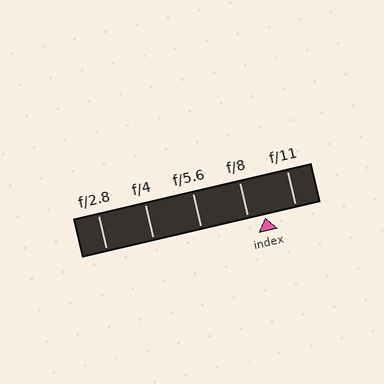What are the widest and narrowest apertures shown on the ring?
The widest aperture shown is f/2.8 and the narrowest is f/11.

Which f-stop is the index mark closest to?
The index mark is closest to f/8.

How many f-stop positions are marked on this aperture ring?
There are 5 f-stop positions marked.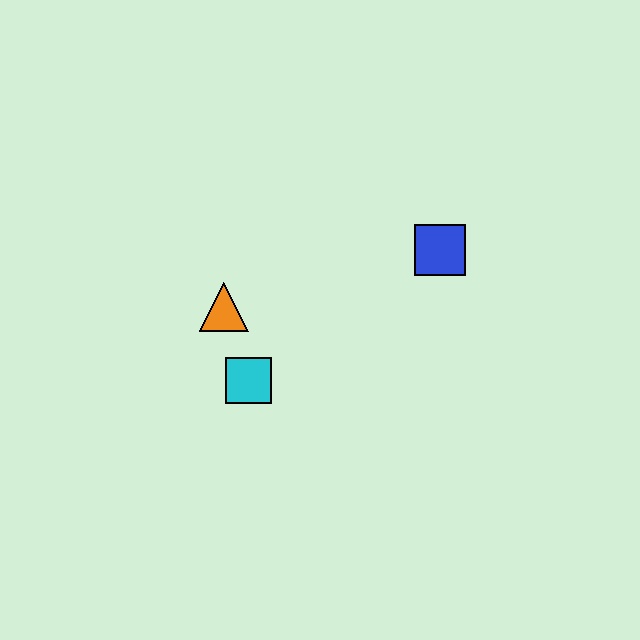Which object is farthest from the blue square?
The cyan square is farthest from the blue square.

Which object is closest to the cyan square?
The orange triangle is closest to the cyan square.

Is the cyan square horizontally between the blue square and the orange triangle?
Yes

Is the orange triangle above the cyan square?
Yes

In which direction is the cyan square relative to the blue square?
The cyan square is to the left of the blue square.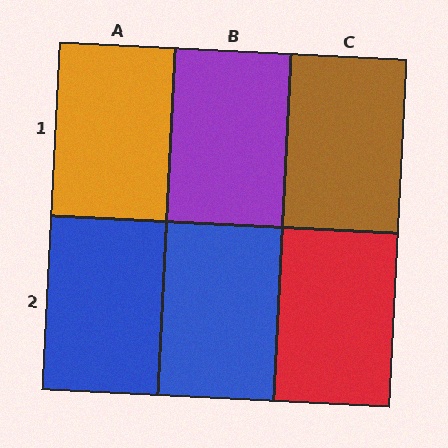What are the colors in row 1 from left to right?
Orange, purple, brown.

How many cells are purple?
1 cell is purple.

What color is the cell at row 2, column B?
Blue.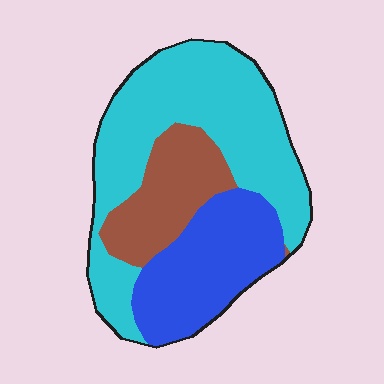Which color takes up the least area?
Brown, at roughly 20%.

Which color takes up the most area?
Cyan, at roughly 50%.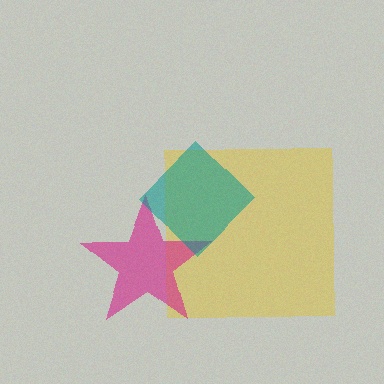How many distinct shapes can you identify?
There are 3 distinct shapes: a yellow square, a magenta star, a teal diamond.